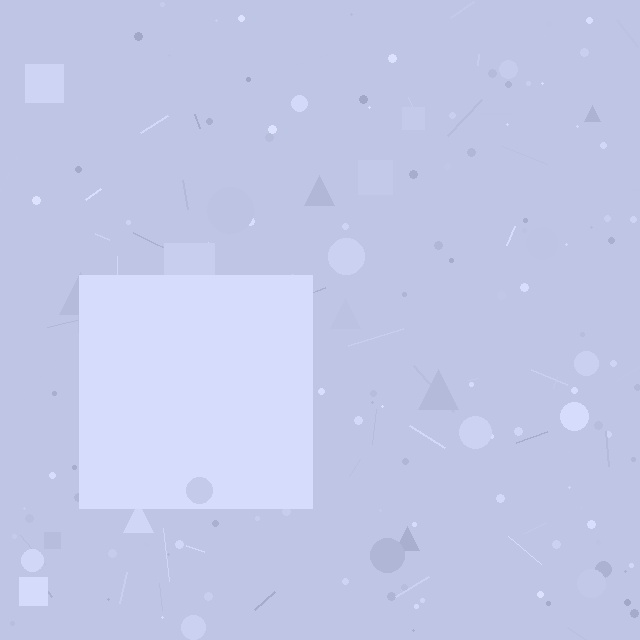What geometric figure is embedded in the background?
A square is embedded in the background.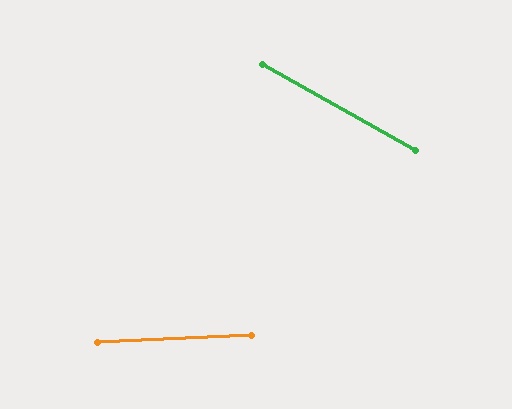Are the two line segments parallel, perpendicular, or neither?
Neither parallel nor perpendicular — they differ by about 32°.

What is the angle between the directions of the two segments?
Approximately 32 degrees.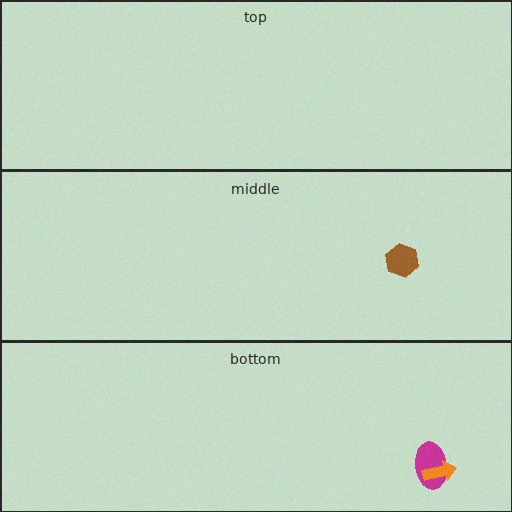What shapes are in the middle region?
The brown hexagon.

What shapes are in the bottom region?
The magenta ellipse, the orange arrow.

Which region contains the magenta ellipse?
The bottom region.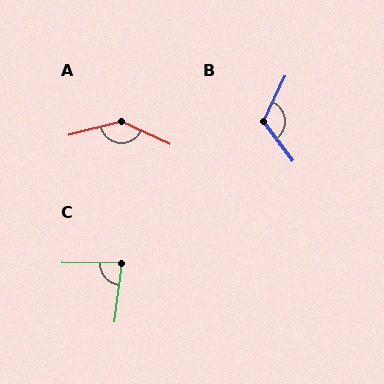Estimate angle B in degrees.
Approximately 118 degrees.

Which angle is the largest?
A, at approximately 141 degrees.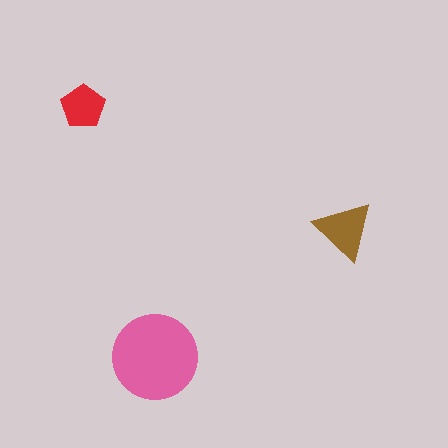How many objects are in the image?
There are 3 objects in the image.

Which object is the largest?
The pink circle.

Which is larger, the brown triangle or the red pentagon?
The brown triangle.